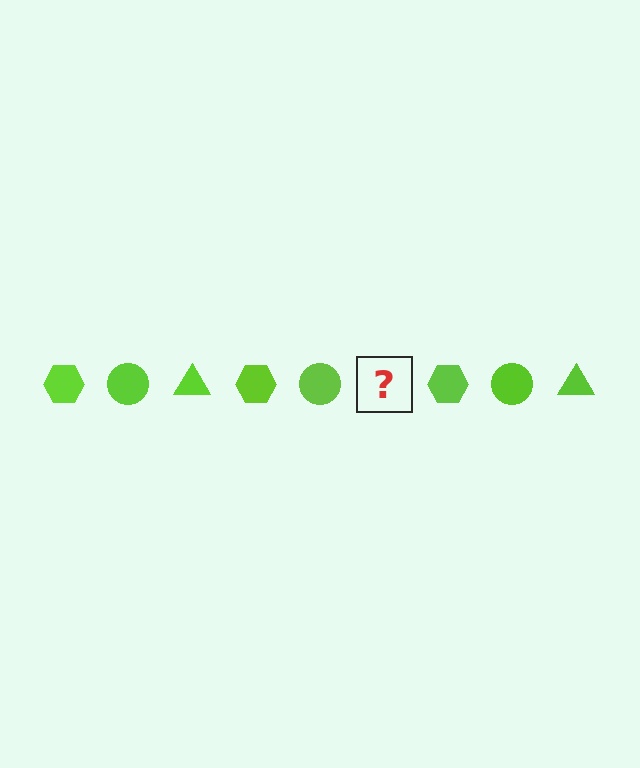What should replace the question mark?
The question mark should be replaced with a lime triangle.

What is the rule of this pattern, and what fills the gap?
The rule is that the pattern cycles through hexagon, circle, triangle shapes in lime. The gap should be filled with a lime triangle.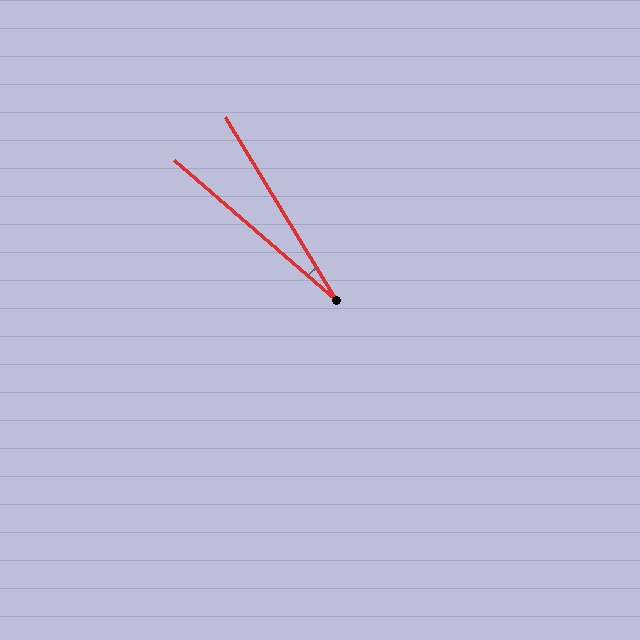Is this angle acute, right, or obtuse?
It is acute.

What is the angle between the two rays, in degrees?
Approximately 18 degrees.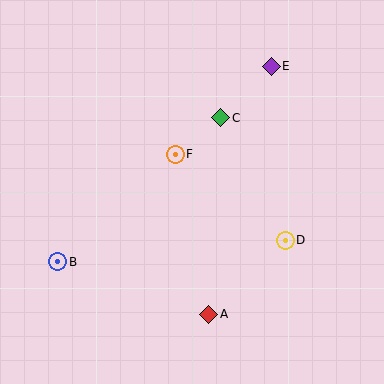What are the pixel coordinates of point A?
Point A is at (209, 314).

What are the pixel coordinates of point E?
Point E is at (271, 66).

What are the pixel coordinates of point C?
Point C is at (221, 118).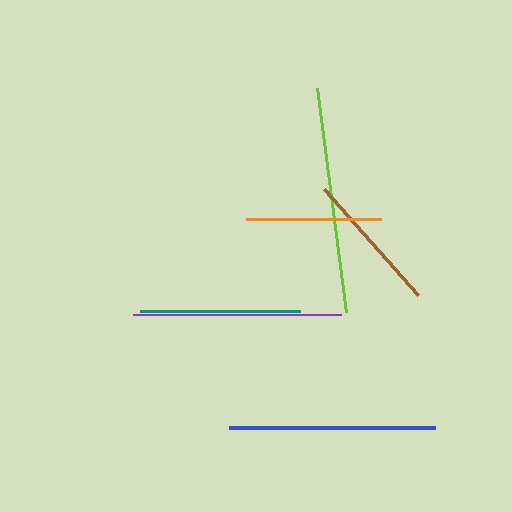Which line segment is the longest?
The lime line is the longest at approximately 226 pixels.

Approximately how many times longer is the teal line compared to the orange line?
The teal line is approximately 1.2 times the length of the orange line.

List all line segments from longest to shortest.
From longest to shortest: lime, purple, blue, teal, brown, orange.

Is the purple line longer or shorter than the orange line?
The purple line is longer than the orange line.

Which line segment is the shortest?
The orange line is the shortest at approximately 134 pixels.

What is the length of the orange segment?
The orange segment is approximately 134 pixels long.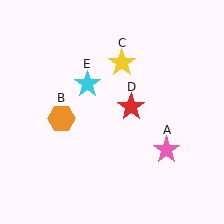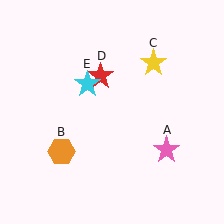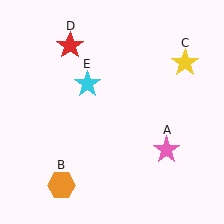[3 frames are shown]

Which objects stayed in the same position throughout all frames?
Pink star (object A) and cyan star (object E) remained stationary.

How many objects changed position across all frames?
3 objects changed position: orange hexagon (object B), yellow star (object C), red star (object D).